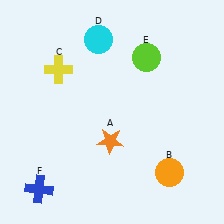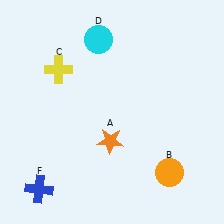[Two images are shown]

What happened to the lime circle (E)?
The lime circle (E) was removed in Image 2. It was in the top-right area of Image 1.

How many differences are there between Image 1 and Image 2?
There is 1 difference between the two images.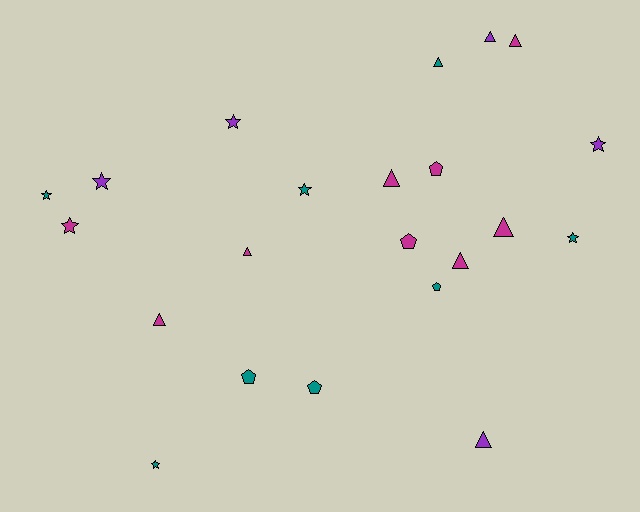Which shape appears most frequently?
Triangle, with 9 objects.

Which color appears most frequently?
Magenta, with 9 objects.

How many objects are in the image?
There are 22 objects.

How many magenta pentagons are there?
There are 2 magenta pentagons.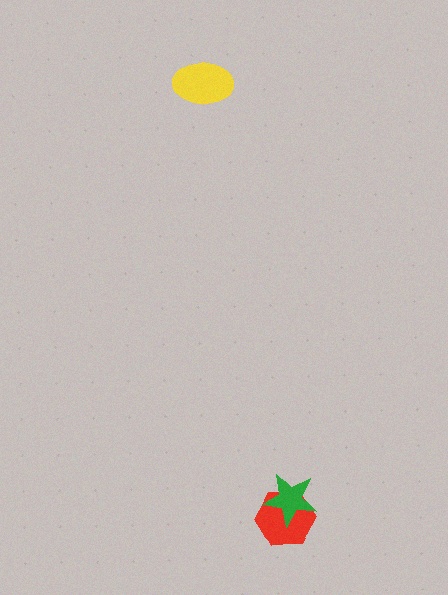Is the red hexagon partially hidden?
Yes, it is partially covered by another shape.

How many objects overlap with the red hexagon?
1 object overlaps with the red hexagon.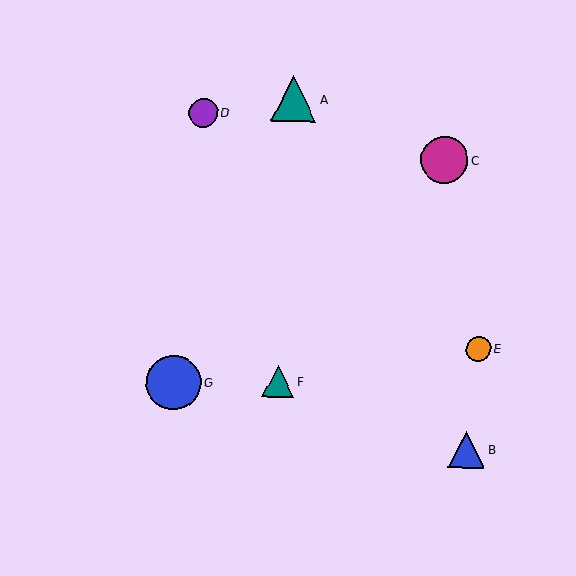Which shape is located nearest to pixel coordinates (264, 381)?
The teal triangle (labeled F) at (278, 381) is nearest to that location.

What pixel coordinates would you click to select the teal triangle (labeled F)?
Click at (278, 381) to select the teal triangle F.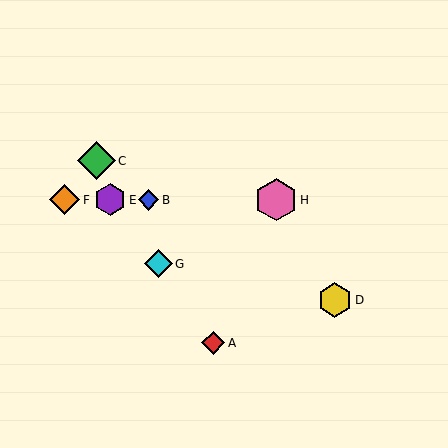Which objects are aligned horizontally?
Objects B, E, F, H are aligned horizontally.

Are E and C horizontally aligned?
No, E is at y≈200 and C is at y≈161.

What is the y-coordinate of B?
Object B is at y≈200.